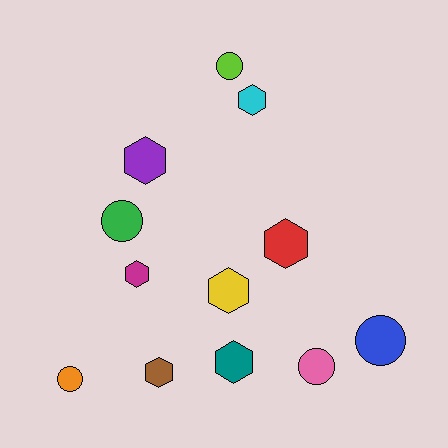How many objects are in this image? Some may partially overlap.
There are 12 objects.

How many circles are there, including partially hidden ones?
There are 5 circles.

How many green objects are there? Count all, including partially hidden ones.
There is 1 green object.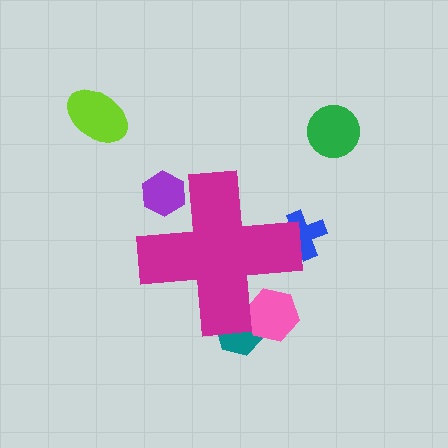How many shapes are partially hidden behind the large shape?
4 shapes are partially hidden.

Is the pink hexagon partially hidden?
Yes, the pink hexagon is partially hidden behind the magenta cross.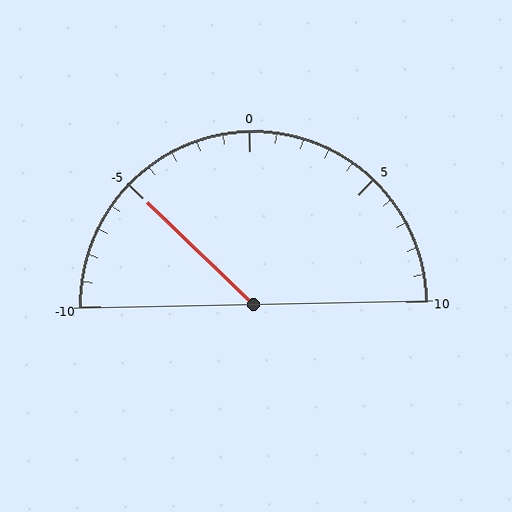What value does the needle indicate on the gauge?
The needle indicates approximately -5.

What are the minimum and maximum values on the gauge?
The gauge ranges from -10 to 10.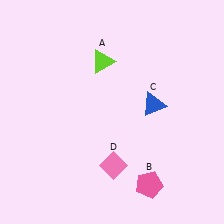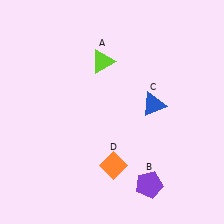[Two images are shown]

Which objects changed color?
B changed from pink to purple. D changed from pink to orange.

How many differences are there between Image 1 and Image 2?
There are 2 differences between the two images.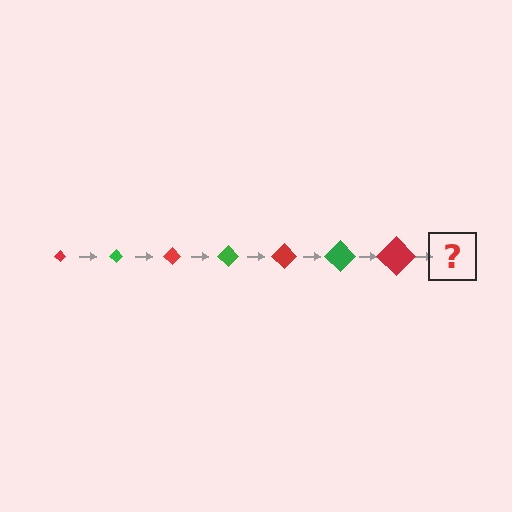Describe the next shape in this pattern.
It should be a green diamond, larger than the previous one.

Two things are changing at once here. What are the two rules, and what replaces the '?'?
The two rules are that the diamond grows larger each step and the color cycles through red and green. The '?' should be a green diamond, larger than the previous one.